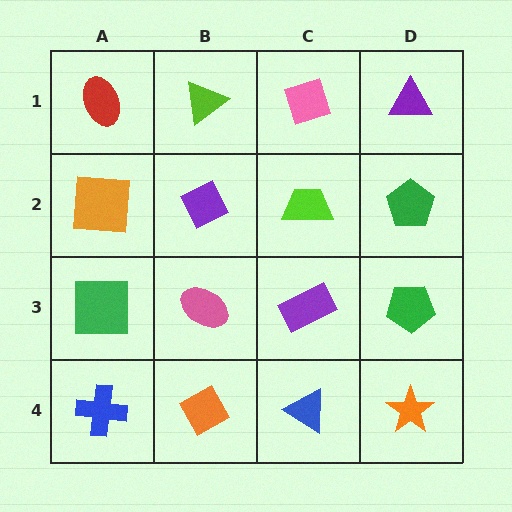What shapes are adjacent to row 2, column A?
A red ellipse (row 1, column A), a green square (row 3, column A), a purple diamond (row 2, column B).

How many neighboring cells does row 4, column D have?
2.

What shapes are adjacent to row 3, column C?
A lime trapezoid (row 2, column C), a blue triangle (row 4, column C), a pink ellipse (row 3, column B), a green pentagon (row 3, column D).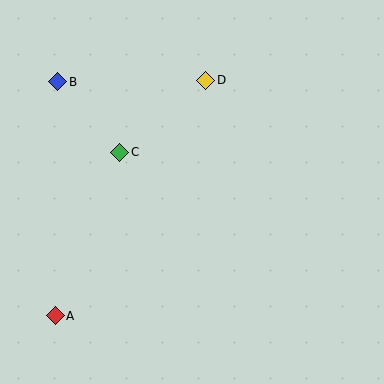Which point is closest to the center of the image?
Point C at (120, 152) is closest to the center.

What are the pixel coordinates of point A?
Point A is at (55, 316).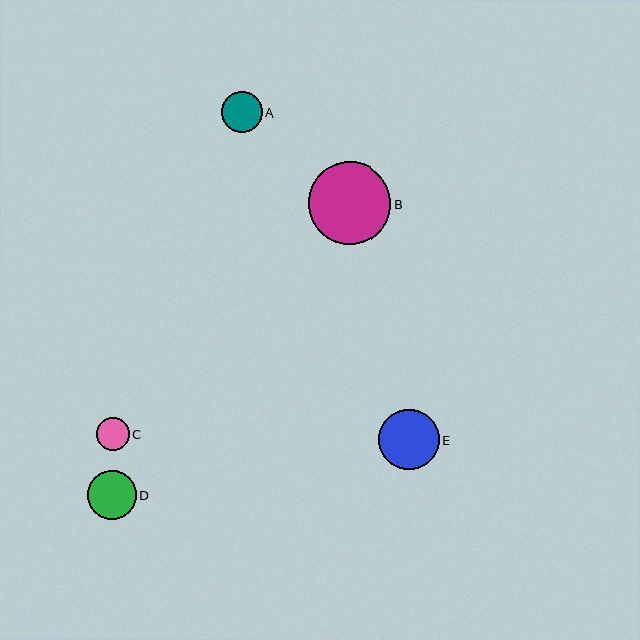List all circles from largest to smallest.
From largest to smallest: B, E, D, A, C.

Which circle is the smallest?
Circle C is the smallest with a size of approximately 32 pixels.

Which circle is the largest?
Circle B is the largest with a size of approximately 83 pixels.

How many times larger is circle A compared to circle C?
Circle A is approximately 1.3 times the size of circle C.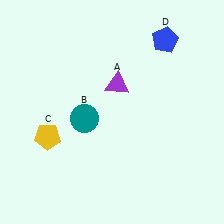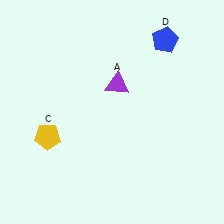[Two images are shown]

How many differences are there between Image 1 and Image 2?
There is 1 difference between the two images.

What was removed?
The teal circle (B) was removed in Image 2.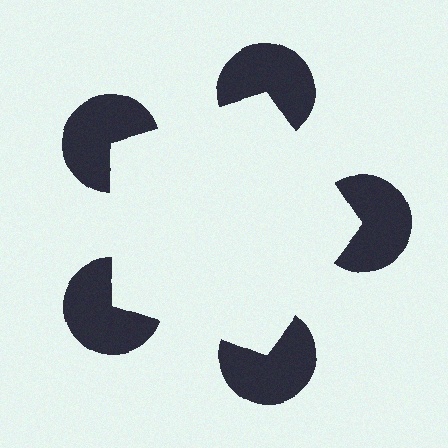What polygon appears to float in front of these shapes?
An illusory pentagon — its edges are inferred from the aligned wedge cuts in the pac-man discs, not physically drawn.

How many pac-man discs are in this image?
There are 5 — one at each vertex of the illusory pentagon.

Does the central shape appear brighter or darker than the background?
It typically appears slightly brighter than the background, even though no actual brightness change is drawn.